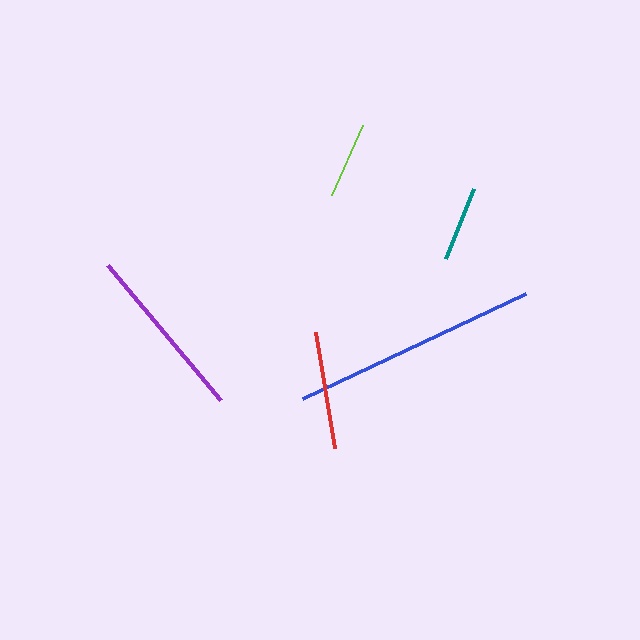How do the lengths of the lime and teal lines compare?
The lime and teal lines are approximately the same length.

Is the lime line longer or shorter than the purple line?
The purple line is longer than the lime line.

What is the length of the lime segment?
The lime segment is approximately 76 pixels long.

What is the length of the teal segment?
The teal segment is approximately 75 pixels long.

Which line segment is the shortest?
The teal line is the shortest at approximately 75 pixels.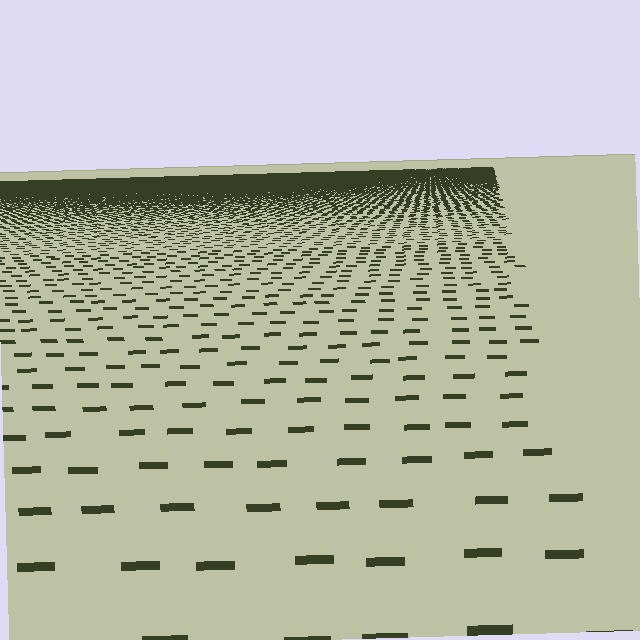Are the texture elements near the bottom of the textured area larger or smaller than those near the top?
Larger. Near the bottom, elements are closer to the viewer and appear at a bigger on-screen size.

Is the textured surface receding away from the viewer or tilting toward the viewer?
The surface is receding away from the viewer. Texture elements get smaller and denser toward the top.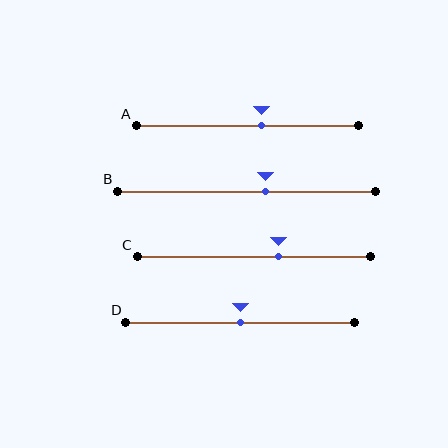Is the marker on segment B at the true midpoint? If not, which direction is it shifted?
No, the marker on segment B is shifted to the right by about 7% of the segment length.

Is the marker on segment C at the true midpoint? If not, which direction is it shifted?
No, the marker on segment C is shifted to the right by about 11% of the segment length.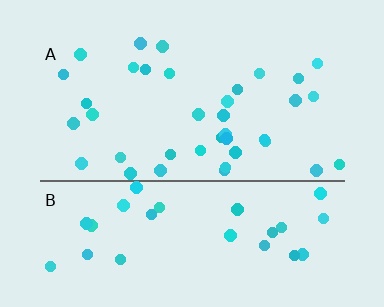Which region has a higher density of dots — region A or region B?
A (the top).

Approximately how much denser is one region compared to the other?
Approximately 1.2× — region A over region B.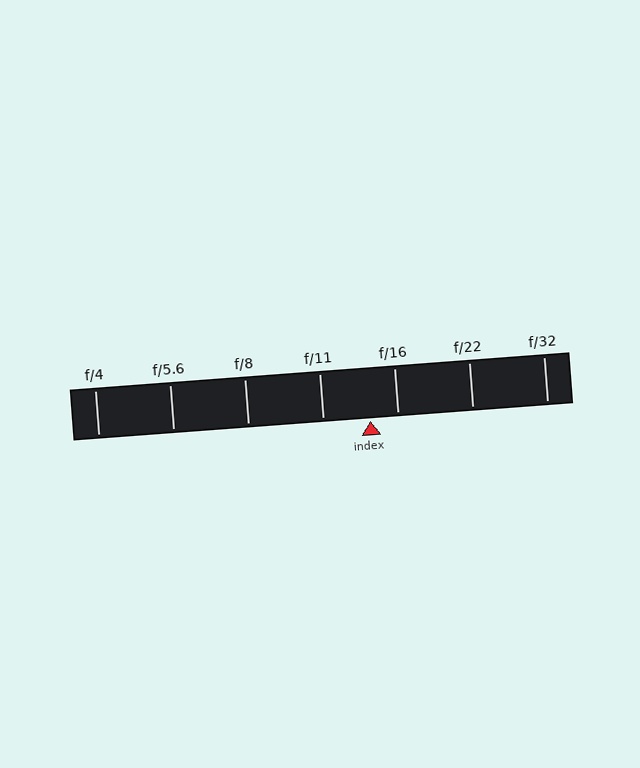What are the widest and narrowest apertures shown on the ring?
The widest aperture shown is f/4 and the narrowest is f/32.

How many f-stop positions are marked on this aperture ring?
There are 7 f-stop positions marked.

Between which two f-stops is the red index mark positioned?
The index mark is between f/11 and f/16.